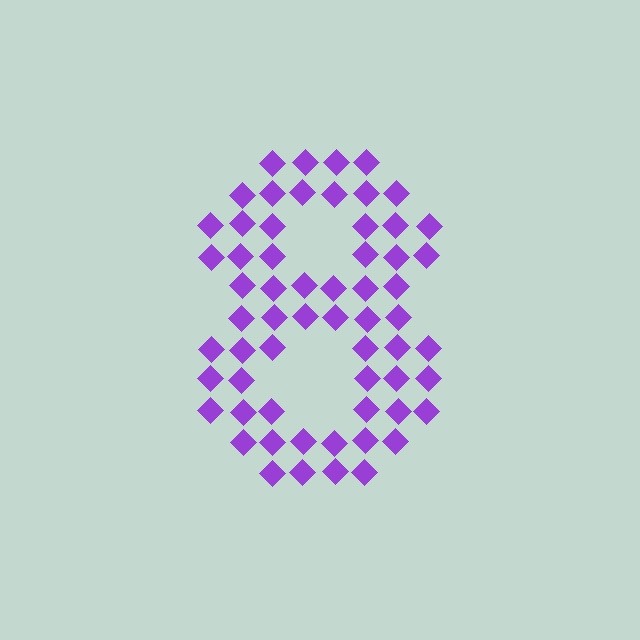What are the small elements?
The small elements are diamonds.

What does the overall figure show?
The overall figure shows the digit 8.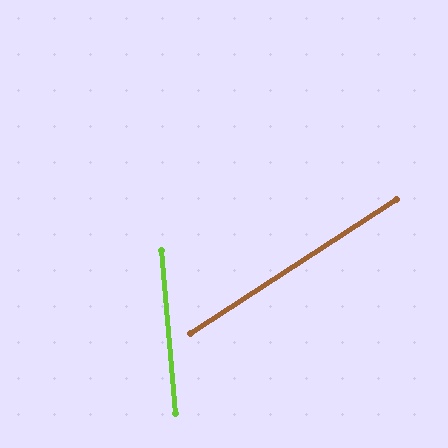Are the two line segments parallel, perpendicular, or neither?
Neither parallel nor perpendicular — they differ by about 62°.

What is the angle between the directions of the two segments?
Approximately 62 degrees.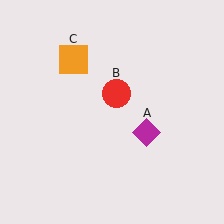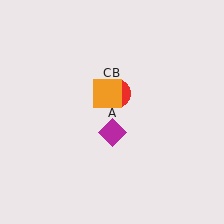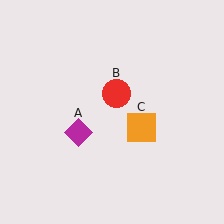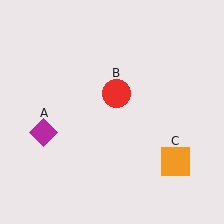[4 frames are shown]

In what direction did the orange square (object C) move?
The orange square (object C) moved down and to the right.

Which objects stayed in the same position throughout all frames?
Red circle (object B) remained stationary.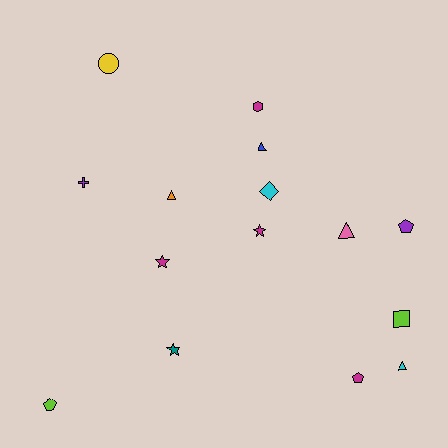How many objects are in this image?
There are 15 objects.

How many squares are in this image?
There is 1 square.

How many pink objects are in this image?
There is 1 pink object.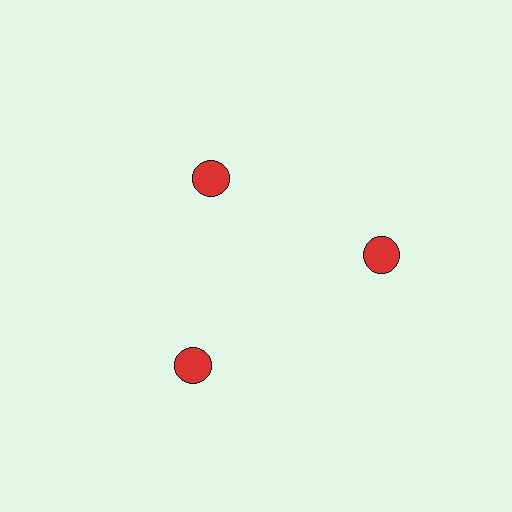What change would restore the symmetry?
The symmetry would be restored by moving it outward, back onto the ring so that all 3 circles sit at equal angles and equal distance from the center.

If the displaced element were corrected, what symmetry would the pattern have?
It would have 3-fold rotational symmetry — the pattern would map onto itself every 120 degrees.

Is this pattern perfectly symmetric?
No. The 3 red circles are arranged in a ring, but one element near the 11 o'clock position is pulled inward toward the center, breaking the 3-fold rotational symmetry.